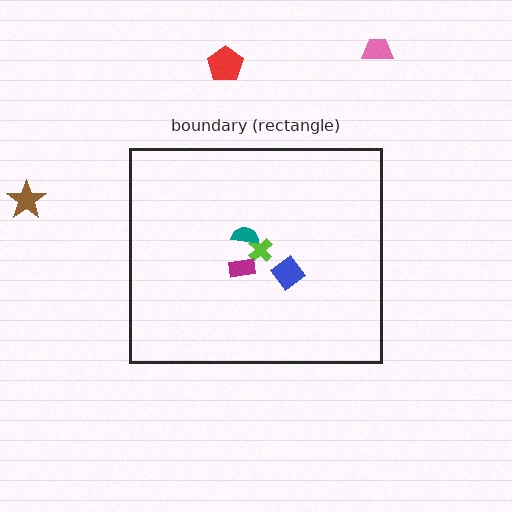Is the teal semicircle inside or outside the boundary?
Inside.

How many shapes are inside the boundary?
4 inside, 3 outside.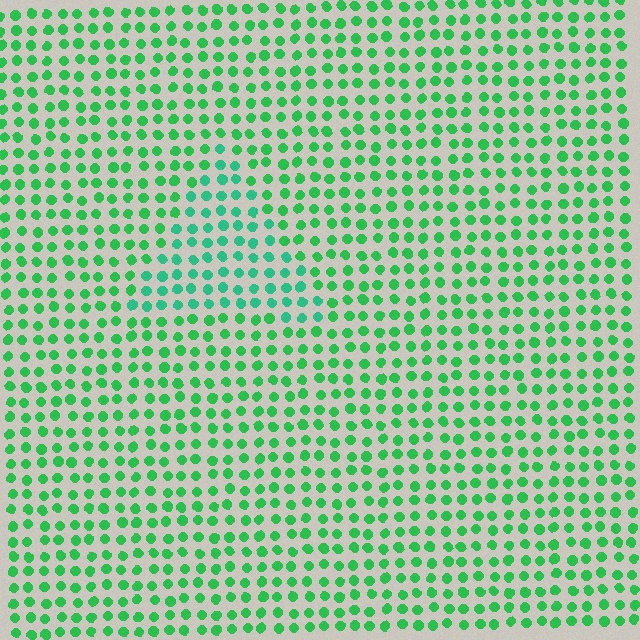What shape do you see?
I see a triangle.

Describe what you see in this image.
The image is filled with small green elements in a uniform arrangement. A triangle-shaped region is visible where the elements are tinted to a slightly different hue, forming a subtle color boundary.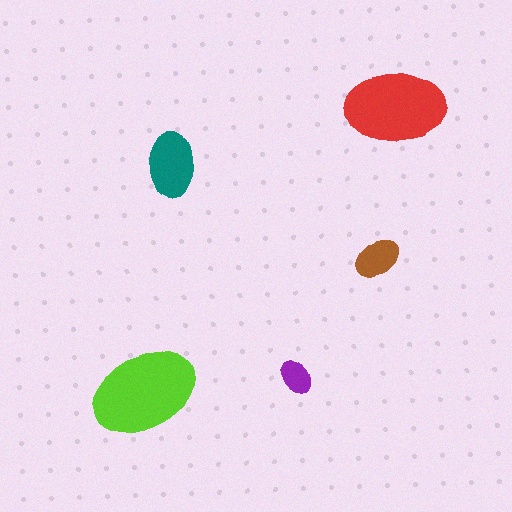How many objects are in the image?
There are 5 objects in the image.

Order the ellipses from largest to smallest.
the lime one, the red one, the teal one, the brown one, the purple one.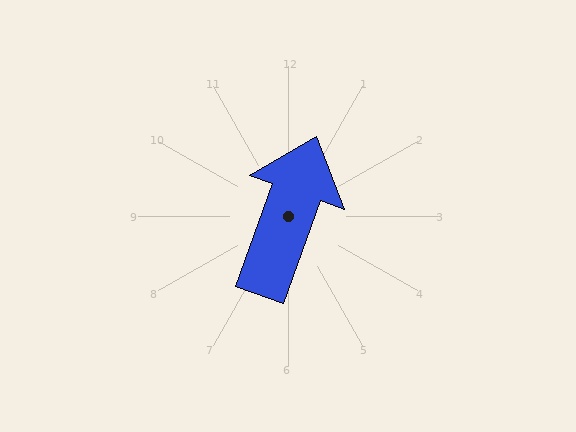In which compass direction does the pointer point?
North.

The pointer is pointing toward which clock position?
Roughly 1 o'clock.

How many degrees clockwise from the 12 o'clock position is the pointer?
Approximately 20 degrees.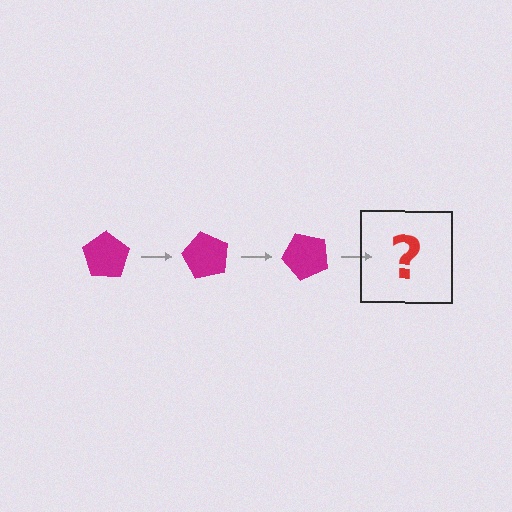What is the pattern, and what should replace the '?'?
The pattern is that the pentagon rotates 60 degrees each step. The '?' should be a magenta pentagon rotated 180 degrees.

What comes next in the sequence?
The next element should be a magenta pentagon rotated 180 degrees.